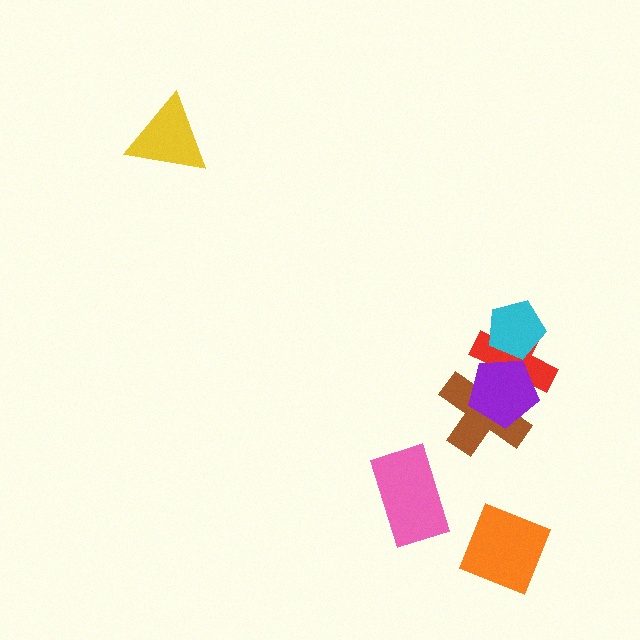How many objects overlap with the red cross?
3 objects overlap with the red cross.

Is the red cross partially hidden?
Yes, it is partially covered by another shape.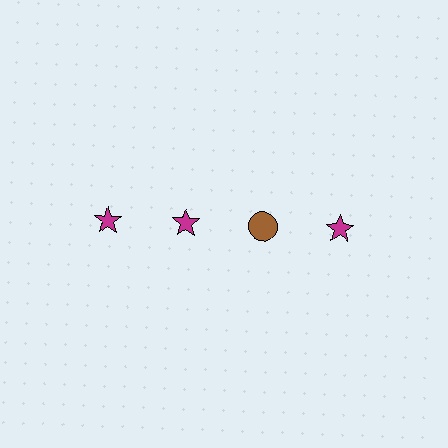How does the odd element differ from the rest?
It differs in both color (brown instead of magenta) and shape (circle instead of star).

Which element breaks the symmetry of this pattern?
The brown circle in the top row, center column breaks the symmetry. All other shapes are magenta stars.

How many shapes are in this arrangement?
There are 4 shapes arranged in a grid pattern.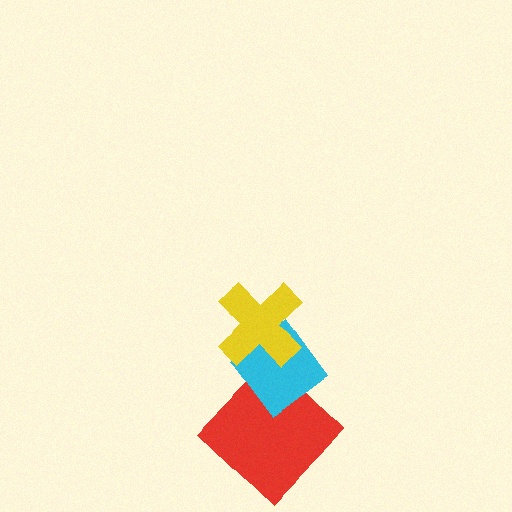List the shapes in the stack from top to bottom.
From top to bottom: the yellow cross, the cyan diamond, the red diamond.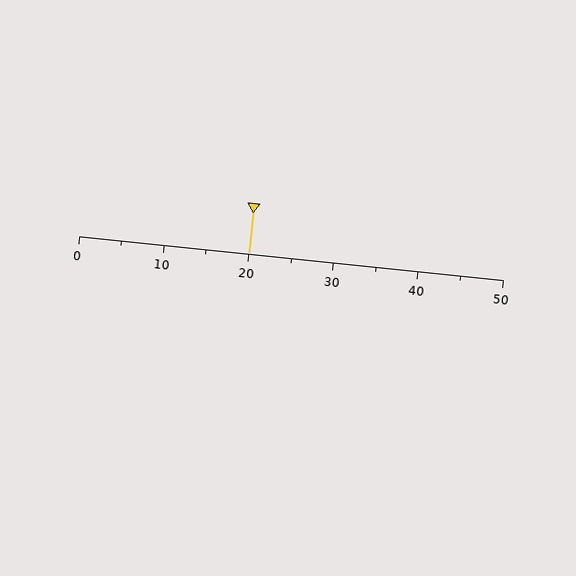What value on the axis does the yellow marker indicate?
The marker indicates approximately 20.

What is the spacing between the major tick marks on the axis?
The major ticks are spaced 10 apart.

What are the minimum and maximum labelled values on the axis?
The axis runs from 0 to 50.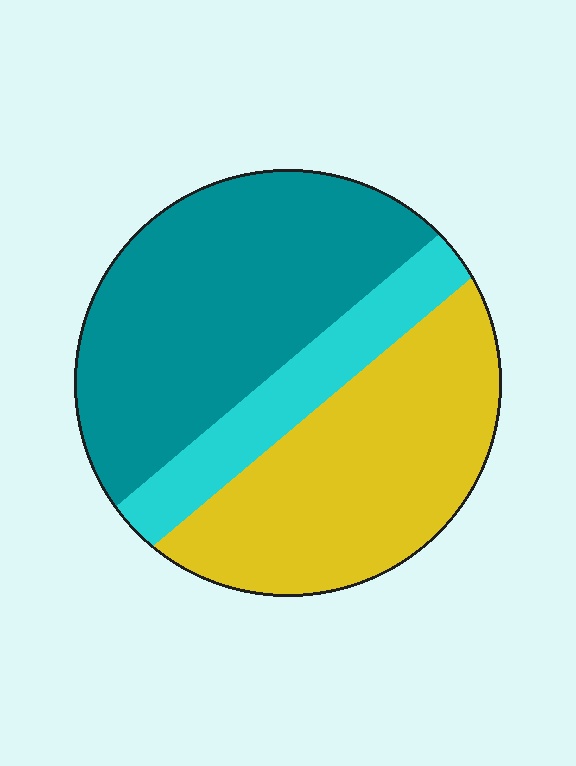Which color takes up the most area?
Teal, at roughly 45%.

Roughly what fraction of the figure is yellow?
Yellow covers 39% of the figure.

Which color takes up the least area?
Cyan, at roughly 15%.